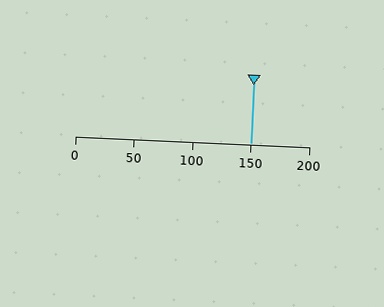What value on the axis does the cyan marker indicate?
The marker indicates approximately 150.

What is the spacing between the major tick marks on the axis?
The major ticks are spaced 50 apart.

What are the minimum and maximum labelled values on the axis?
The axis runs from 0 to 200.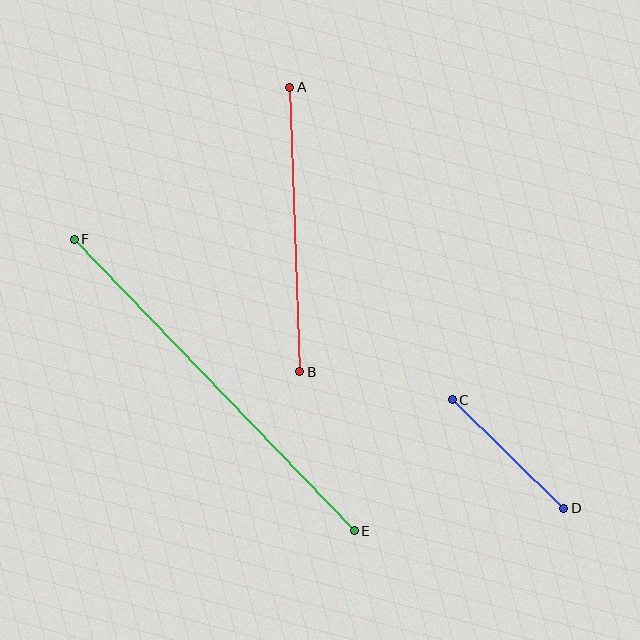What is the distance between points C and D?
The distance is approximately 156 pixels.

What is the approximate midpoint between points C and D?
The midpoint is at approximately (508, 454) pixels.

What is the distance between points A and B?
The distance is approximately 285 pixels.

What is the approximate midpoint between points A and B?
The midpoint is at approximately (295, 230) pixels.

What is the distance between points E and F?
The distance is approximately 404 pixels.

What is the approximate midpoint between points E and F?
The midpoint is at approximately (214, 385) pixels.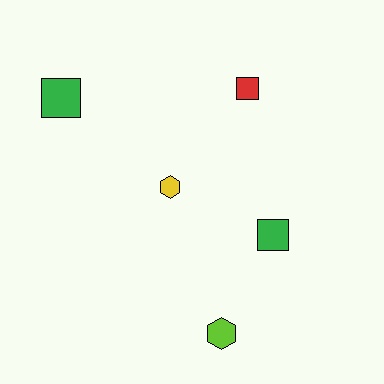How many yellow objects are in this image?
There is 1 yellow object.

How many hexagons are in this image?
There are 2 hexagons.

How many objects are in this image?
There are 5 objects.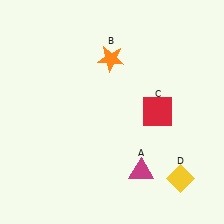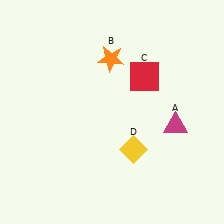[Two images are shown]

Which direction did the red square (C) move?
The red square (C) moved up.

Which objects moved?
The objects that moved are: the magenta triangle (A), the red square (C), the yellow diamond (D).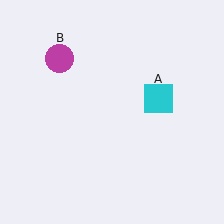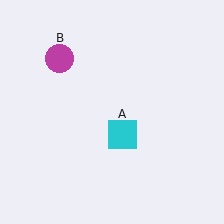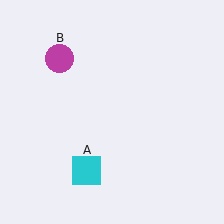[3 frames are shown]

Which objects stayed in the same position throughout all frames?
Magenta circle (object B) remained stationary.